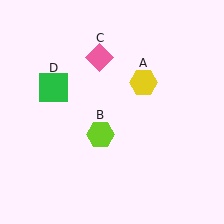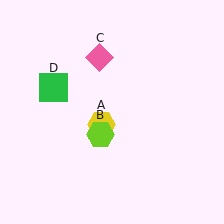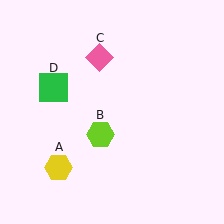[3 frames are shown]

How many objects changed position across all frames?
1 object changed position: yellow hexagon (object A).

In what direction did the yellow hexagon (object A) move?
The yellow hexagon (object A) moved down and to the left.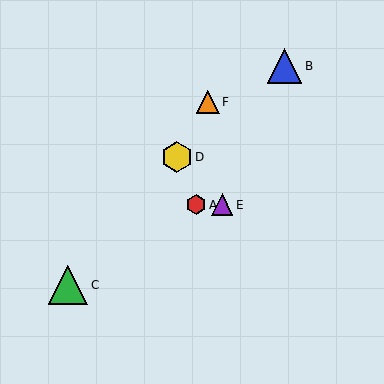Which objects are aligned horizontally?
Objects A, E are aligned horizontally.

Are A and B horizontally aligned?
No, A is at y≈205 and B is at y≈66.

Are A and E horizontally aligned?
Yes, both are at y≈205.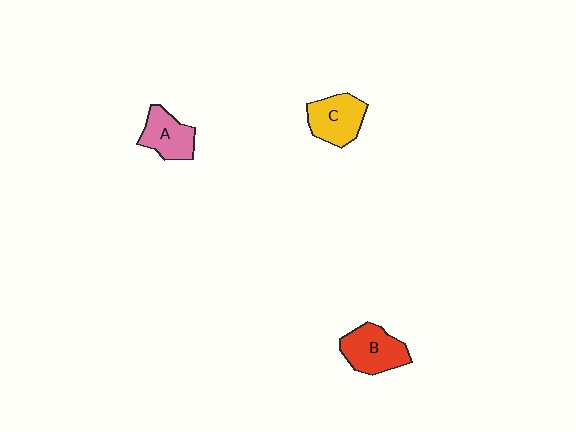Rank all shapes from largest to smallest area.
From largest to smallest: B (red), C (yellow), A (pink).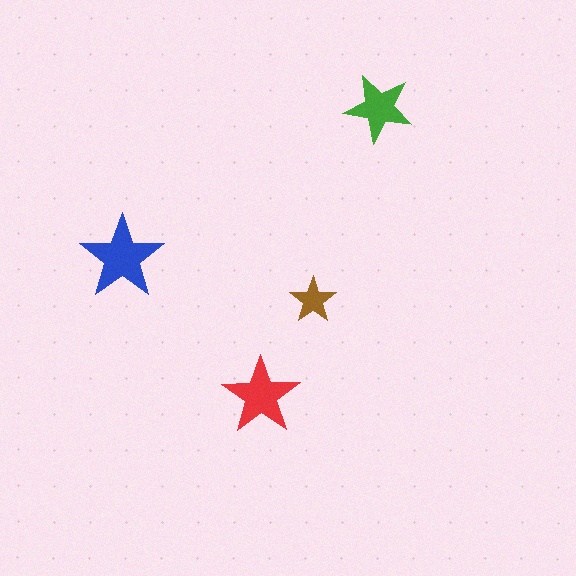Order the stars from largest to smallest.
the blue one, the red one, the green one, the brown one.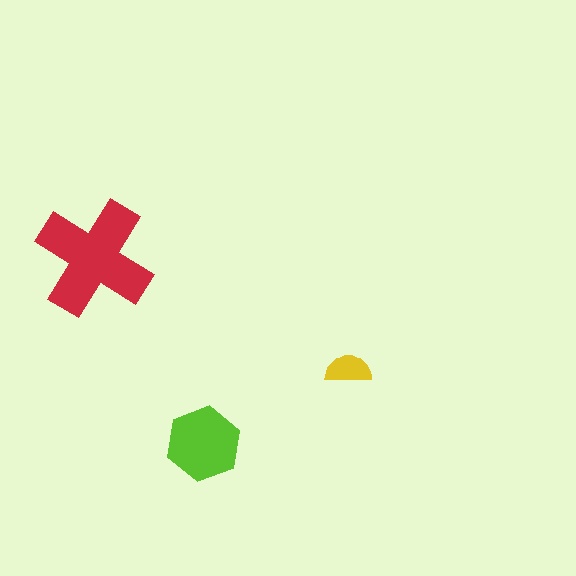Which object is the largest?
The red cross.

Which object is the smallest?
The yellow semicircle.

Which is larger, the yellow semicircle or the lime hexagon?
The lime hexagon.